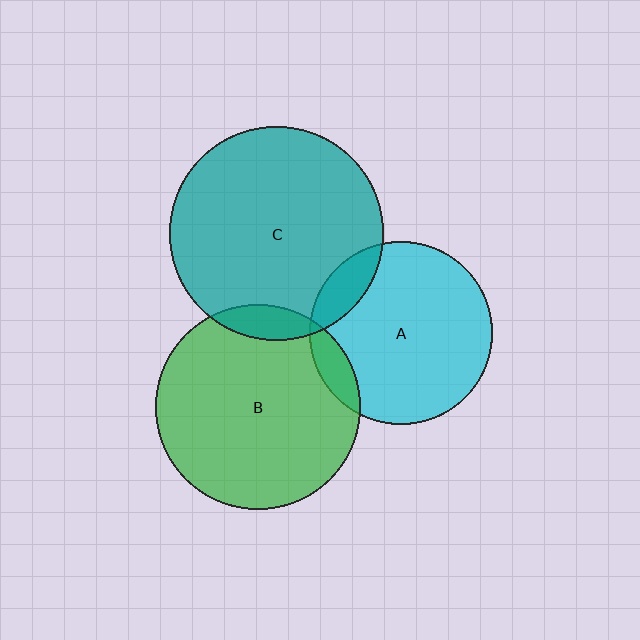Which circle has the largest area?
Circle C (teal).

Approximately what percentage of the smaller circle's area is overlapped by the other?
Approximately 10%.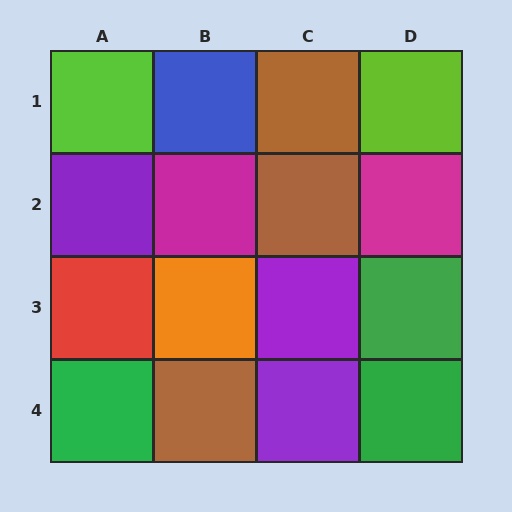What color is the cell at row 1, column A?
Lime.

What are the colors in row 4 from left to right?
Green, brown, purple, green.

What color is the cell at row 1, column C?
Brown.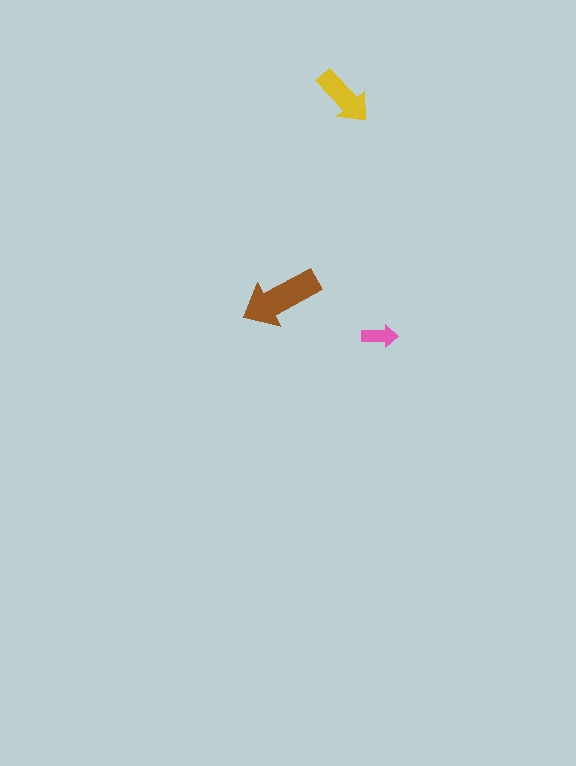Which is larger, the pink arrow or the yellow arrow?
The yellow one.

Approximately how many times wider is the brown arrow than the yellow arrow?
About 1.5 times wider.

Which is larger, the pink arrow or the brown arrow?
The brown one.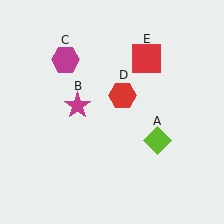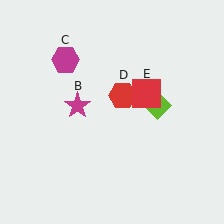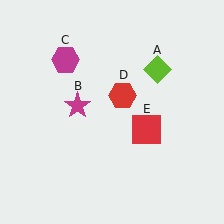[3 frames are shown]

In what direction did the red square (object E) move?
The red square (object E) moved down.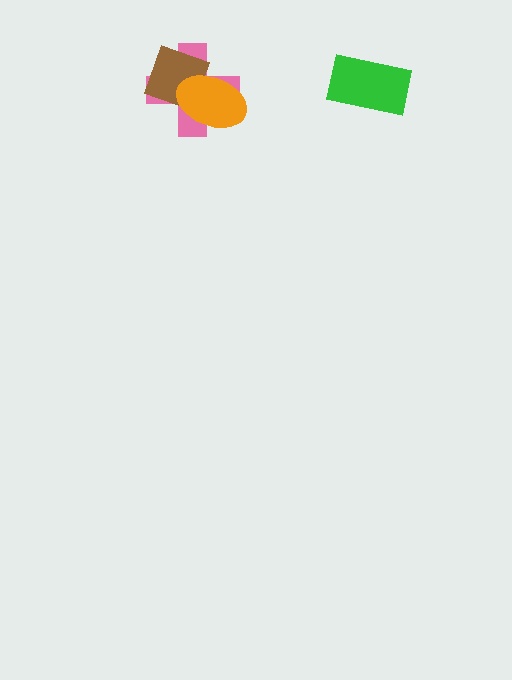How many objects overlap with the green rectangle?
0 objects overlap with the green rectangle.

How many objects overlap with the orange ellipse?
2 objects overlap with the orange ellipse.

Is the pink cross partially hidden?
Yes, it is partially covered by another shape.